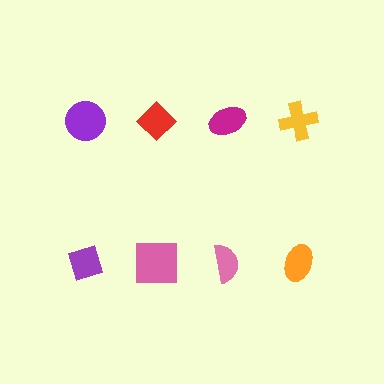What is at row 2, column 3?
A pink semicircle.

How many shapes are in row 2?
4 shapes.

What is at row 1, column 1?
A purple circle.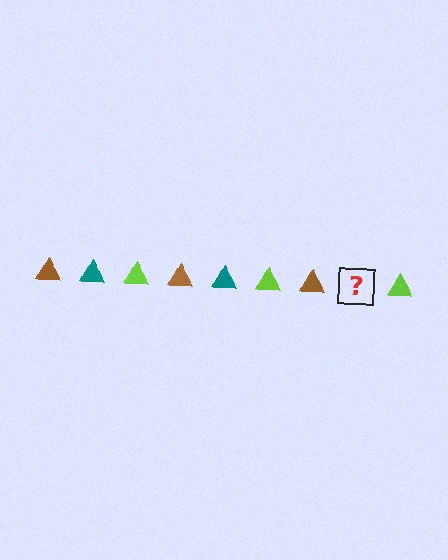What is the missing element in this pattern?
The missing element is a teal triangle.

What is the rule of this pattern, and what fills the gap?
The rule is that the pattern cycles through brown, teal, lime triangles. The gap should be filled with a teal triangle.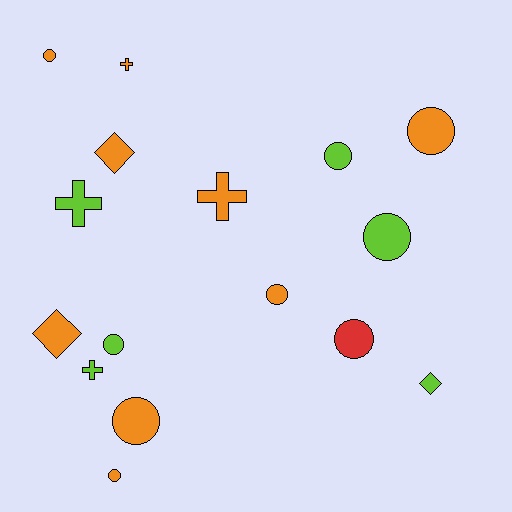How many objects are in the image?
There are 16 objects.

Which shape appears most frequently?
Circle, with 9 objects.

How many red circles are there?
There is 1 red circle.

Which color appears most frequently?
Orange, with 9 objects.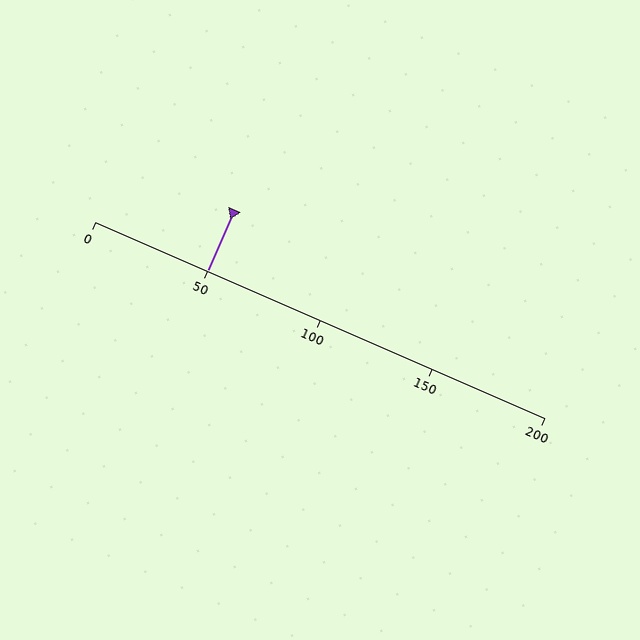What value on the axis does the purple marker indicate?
The marker indicates approximately 50.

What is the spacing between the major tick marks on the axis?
The major ticks are spaced 50 apart.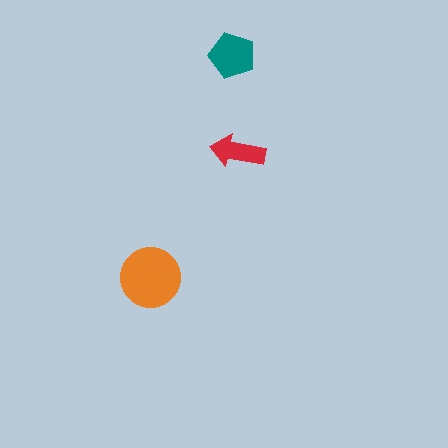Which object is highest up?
The teal pentagon is topmost.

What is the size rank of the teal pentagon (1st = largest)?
2nd.